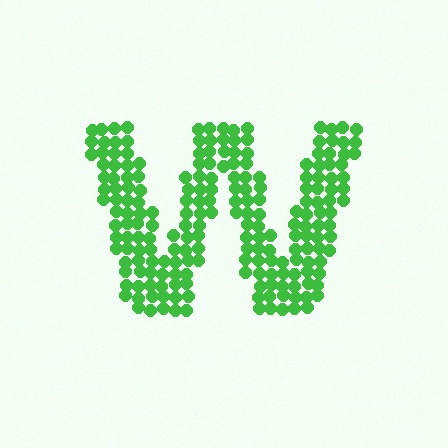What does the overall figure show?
The overall figure shows the letter W.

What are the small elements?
The small elements are circles.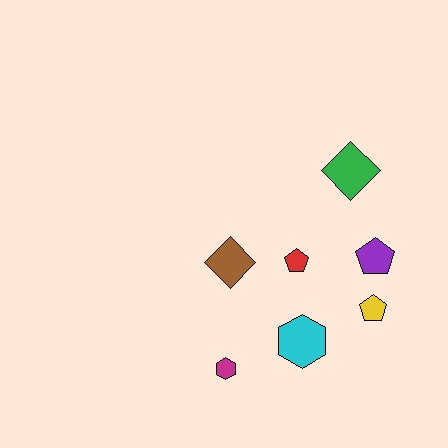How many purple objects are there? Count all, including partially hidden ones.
There is 1 purple object.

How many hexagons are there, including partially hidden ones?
There are 2 hexagons.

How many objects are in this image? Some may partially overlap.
There are 7 objects.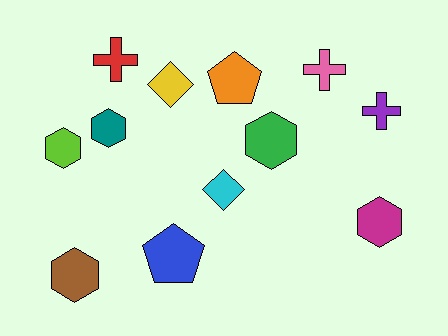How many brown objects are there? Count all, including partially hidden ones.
There is 1 brown object.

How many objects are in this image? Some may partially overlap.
There are 12 objects.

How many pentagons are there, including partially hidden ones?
There are 2 pentagons.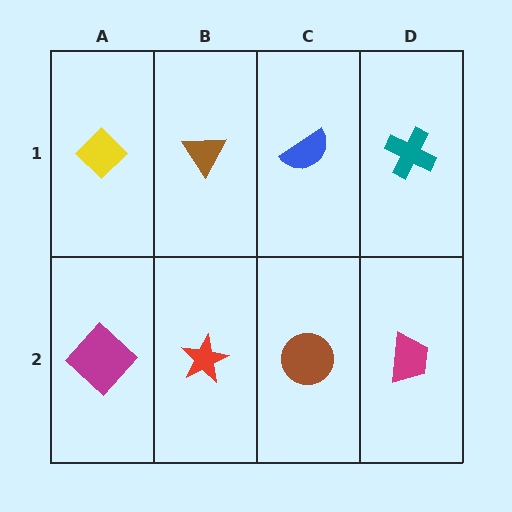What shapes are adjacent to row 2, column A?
A yellow diamond (row 1, column A), a red star (row 2, column B).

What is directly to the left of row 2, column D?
A brown circle.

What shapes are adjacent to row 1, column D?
A magenta trapezoid (row 2, column D), a blue semicircle (row 1, column C).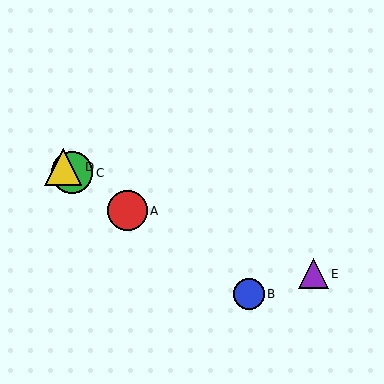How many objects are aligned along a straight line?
4 objects (A, B, C, D) are aligned along a straight line.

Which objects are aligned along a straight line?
Objects A, B, C, D are aligned along a straight line.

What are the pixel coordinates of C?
Object C is at (72, 173).